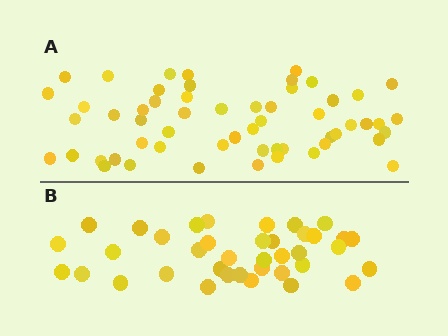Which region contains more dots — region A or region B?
Region A (the top region) has more dots.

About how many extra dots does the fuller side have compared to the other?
Region A has approximately 20 more dots than region B.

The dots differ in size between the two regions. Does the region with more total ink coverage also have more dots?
No. Region B has more total ink coverage because its dots are larger, but region A actually contains more individual dots. Total area can be misleading — the number of items is what matters here.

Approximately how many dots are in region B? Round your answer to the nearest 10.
About 40 dots. (The exact count is 38, which rounds to 40.)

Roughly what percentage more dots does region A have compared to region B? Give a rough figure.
About 45% more.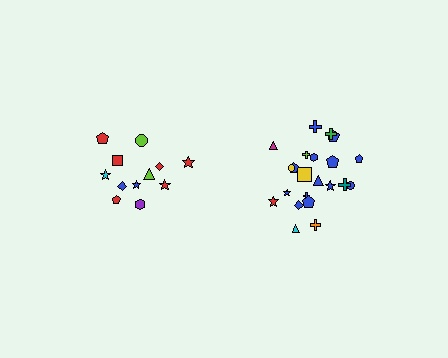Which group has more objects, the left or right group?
The right group.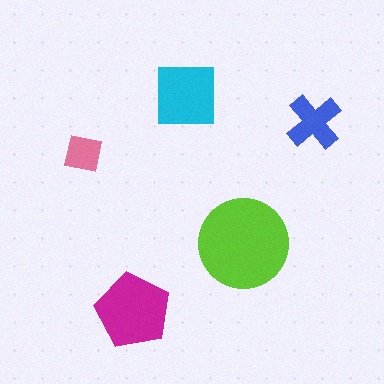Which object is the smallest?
The pink square.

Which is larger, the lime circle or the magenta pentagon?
The lime circle.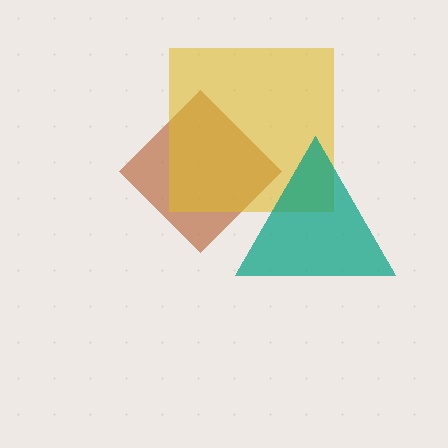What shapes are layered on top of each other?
The layered shapes are: a brown diamond, a yellow square, a teal triangle.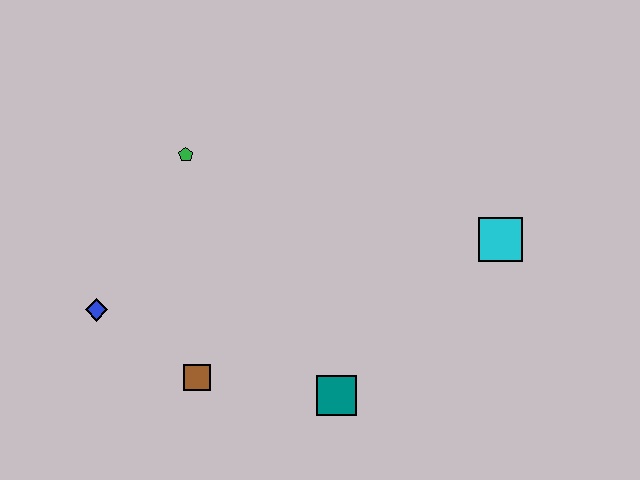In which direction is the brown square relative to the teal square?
The brown square is to the left of the teal square.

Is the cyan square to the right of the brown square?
Yes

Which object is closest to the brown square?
The blue diamond is closest to the brown square.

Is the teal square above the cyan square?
No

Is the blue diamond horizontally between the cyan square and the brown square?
No